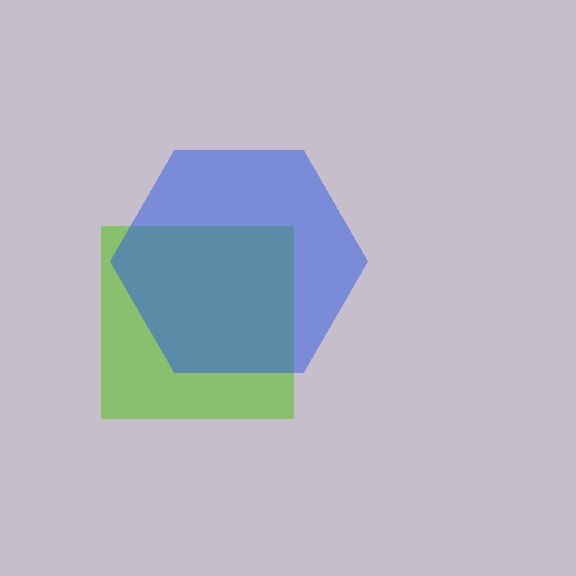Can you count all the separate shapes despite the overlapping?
Yes, there are 2 separate shapes.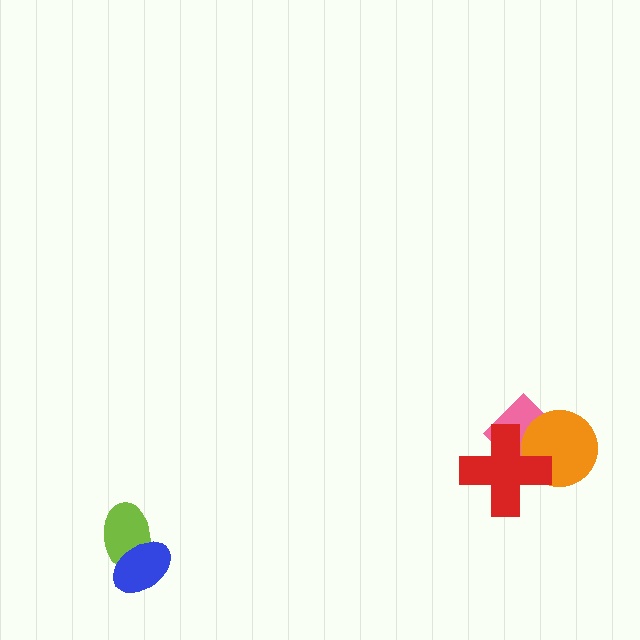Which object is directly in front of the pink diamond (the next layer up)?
The orange circle is directly in front of the pink diamond.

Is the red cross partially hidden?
No, no other shape covers it.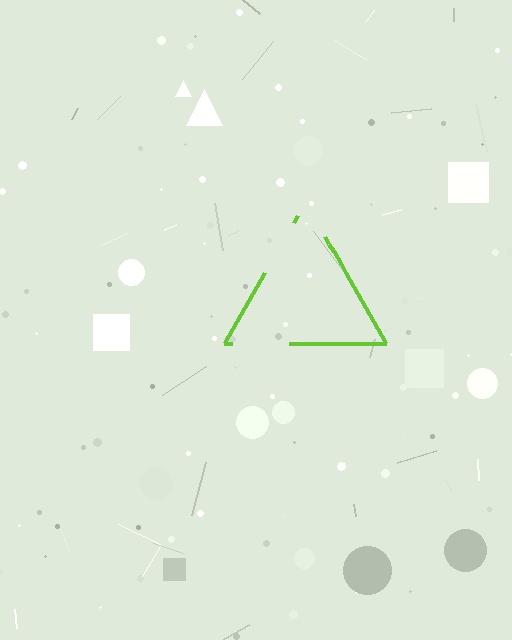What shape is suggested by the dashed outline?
The dashed outline suggests a triangle.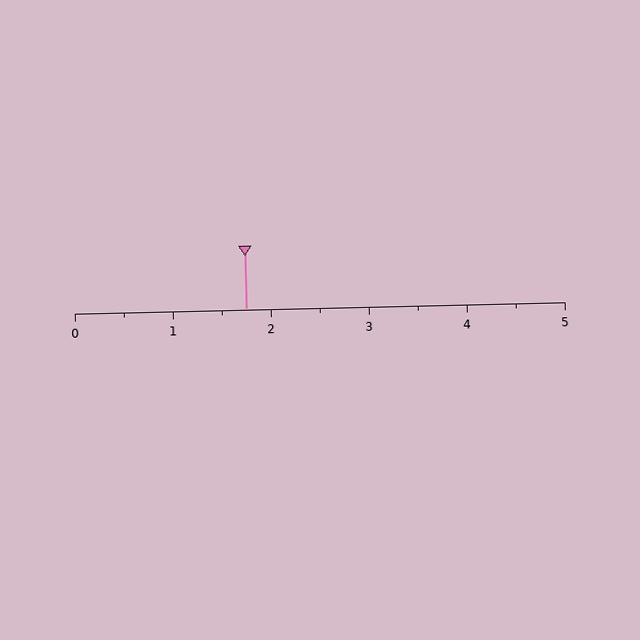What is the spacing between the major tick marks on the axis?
The major ticks are spaced 1 apart.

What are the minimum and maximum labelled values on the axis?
The axis runs from 0 to 5.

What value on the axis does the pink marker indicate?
The marker indicates approximately 1.8.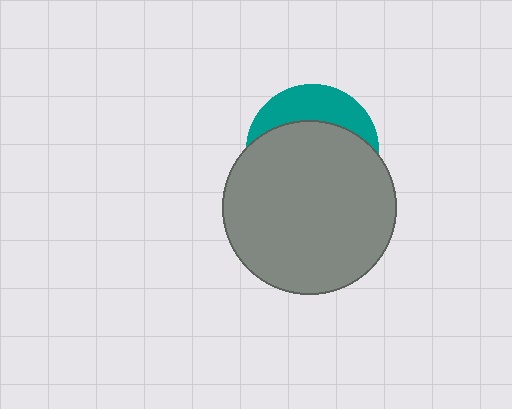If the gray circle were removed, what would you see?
You would see the complete teal circle.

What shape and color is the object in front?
The object in front is a gray circle.